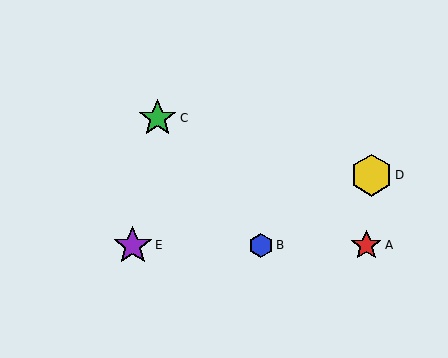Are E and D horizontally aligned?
No, E is at y≈245 and D is at y≈175.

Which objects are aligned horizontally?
Objects A, B, E are aligned horizontally.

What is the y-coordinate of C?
Object C is at y≈118.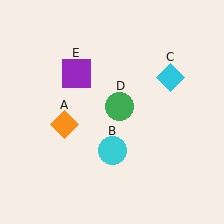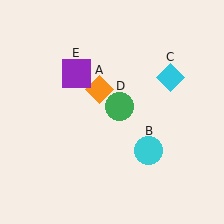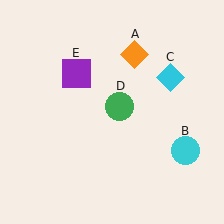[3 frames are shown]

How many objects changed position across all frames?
2 objects changed position: orange diamond (object A), cyan circle (object B).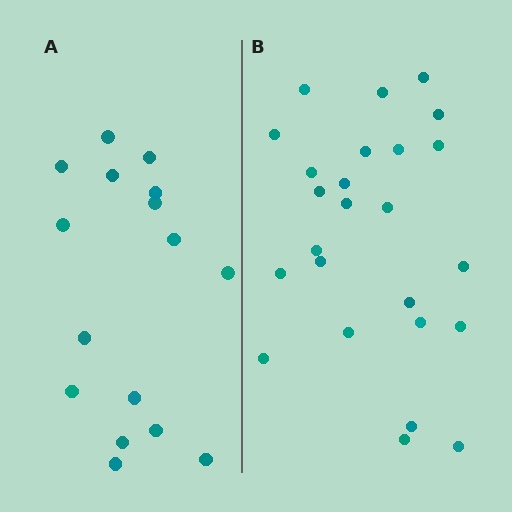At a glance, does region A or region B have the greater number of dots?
Region B (the right region) has more dots.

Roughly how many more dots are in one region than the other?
Region B has roughly 8 or so more dots than region A.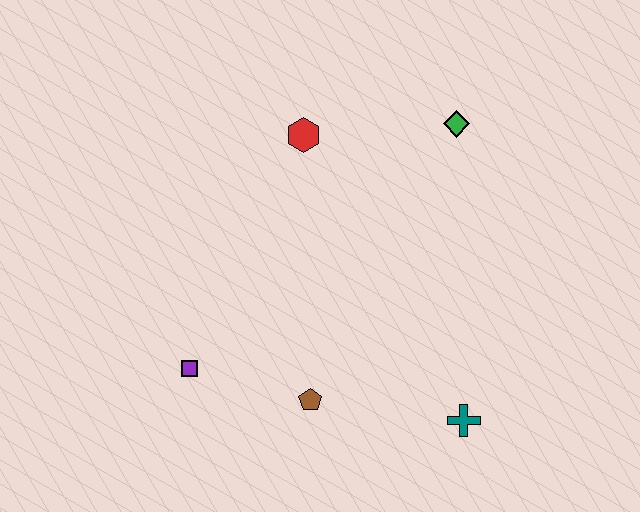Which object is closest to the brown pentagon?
The purple square is closest to the brown pentagon.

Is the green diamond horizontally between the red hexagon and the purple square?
No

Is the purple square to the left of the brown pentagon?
Yes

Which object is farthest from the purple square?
The green diamond is farthest from the purple square.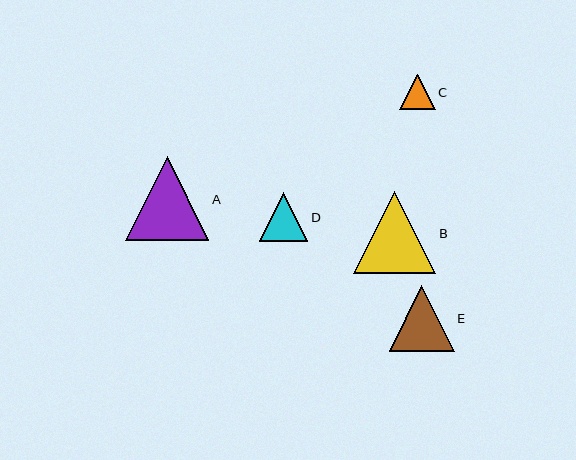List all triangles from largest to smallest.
From largest to smallest: A, B, E, D, C.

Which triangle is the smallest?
Triangle C is the smallest with a size of approximately 36 pixels.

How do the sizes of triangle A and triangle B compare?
Triangle A and triangle B are approximately the same size.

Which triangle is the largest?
Triangle A is the largest with a size of approximately 83 pixels.